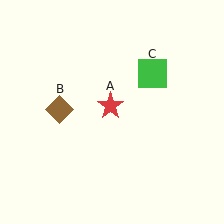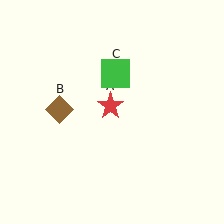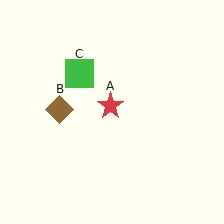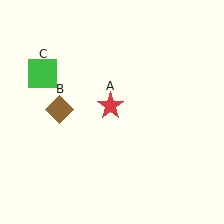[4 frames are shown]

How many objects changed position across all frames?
1 object changed position: green square (object C).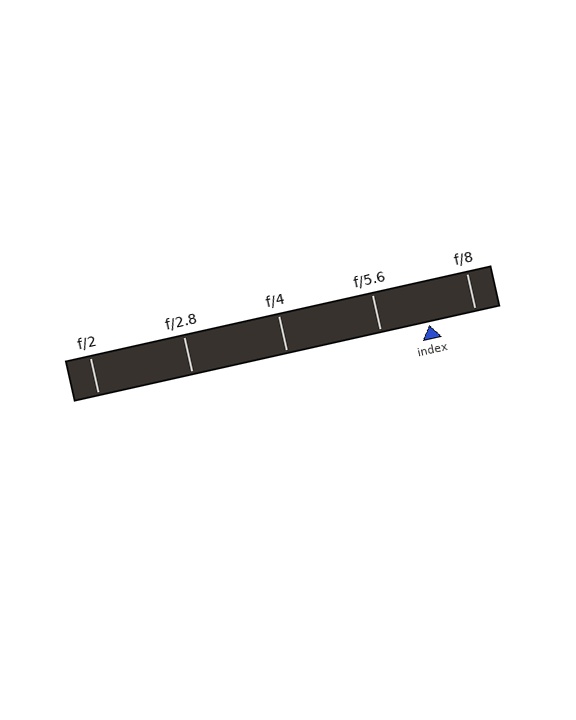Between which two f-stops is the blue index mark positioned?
The index mark is between f/5.6 and f/8.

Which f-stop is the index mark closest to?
The index mark is closest to f/8.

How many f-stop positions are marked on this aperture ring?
There are 5 f-stop positions marked.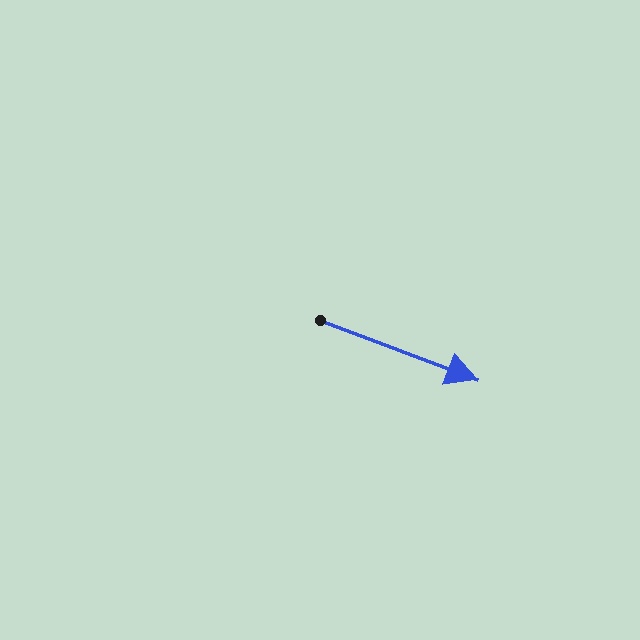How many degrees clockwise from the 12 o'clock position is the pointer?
Approximately 111 degrees.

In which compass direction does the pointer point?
East.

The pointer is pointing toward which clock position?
Roughly 4 o'clock.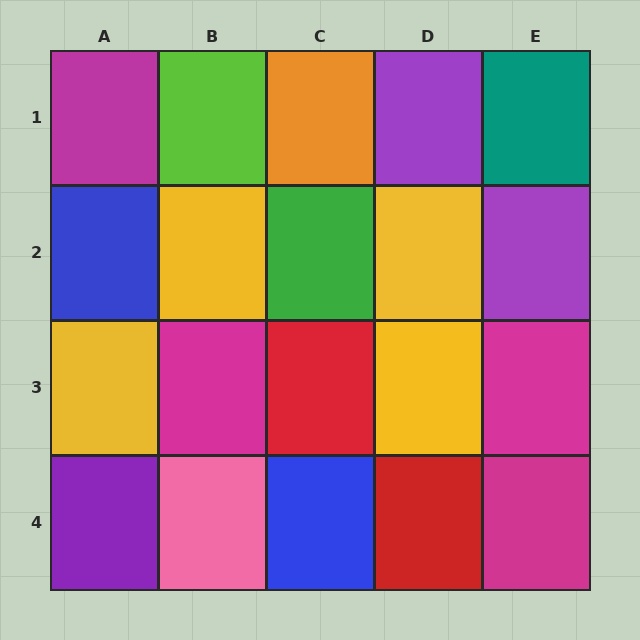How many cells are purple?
3 cells are purple.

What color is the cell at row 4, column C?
Blue.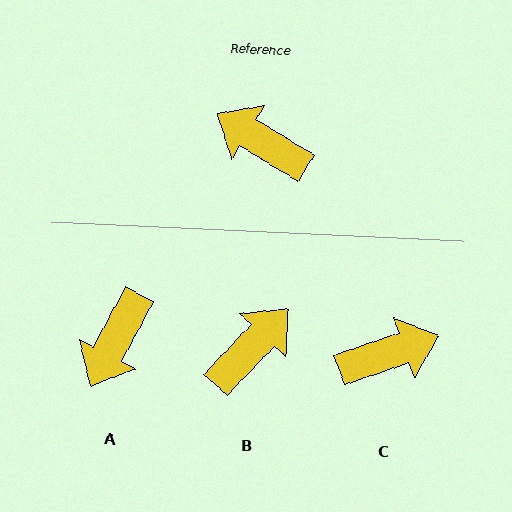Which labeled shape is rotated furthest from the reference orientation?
C, about 130 degrees away.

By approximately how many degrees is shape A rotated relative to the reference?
Approximately 93 degrees counter-clockwise.